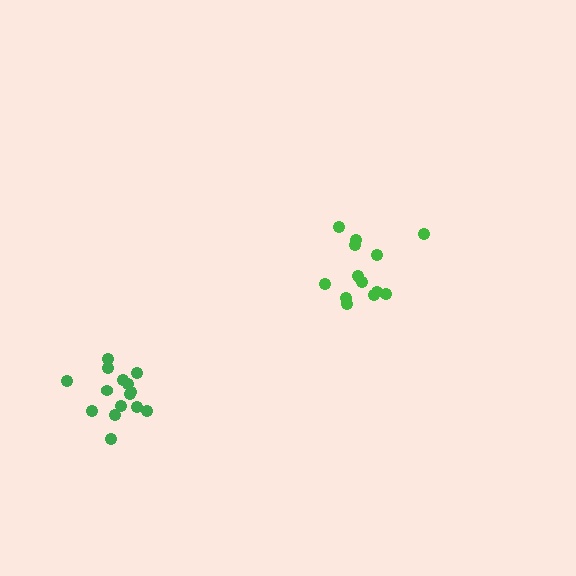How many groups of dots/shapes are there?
There are 2 groups.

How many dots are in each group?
Group 1: 15 dots, Group 2: 14 dots (29 total).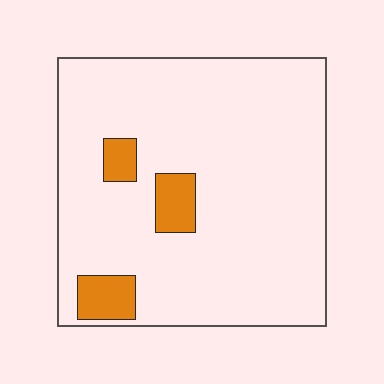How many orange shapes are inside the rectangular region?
3.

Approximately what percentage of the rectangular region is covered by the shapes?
Approximately 10%.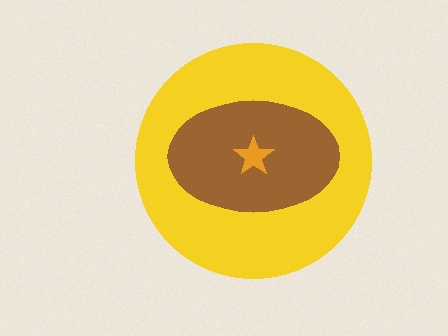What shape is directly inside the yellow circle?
The brown ellipse.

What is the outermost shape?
The yellow circle.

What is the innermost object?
The orange star.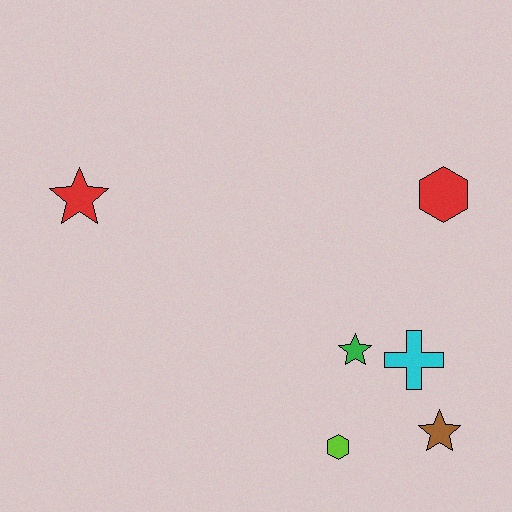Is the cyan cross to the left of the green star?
No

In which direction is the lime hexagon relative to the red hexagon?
The lime hexagon is below the red hexagon.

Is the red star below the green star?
No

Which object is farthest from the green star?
The red star is farthest from the green star.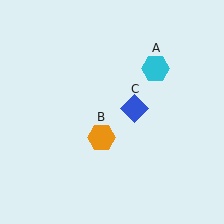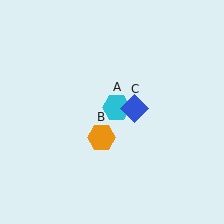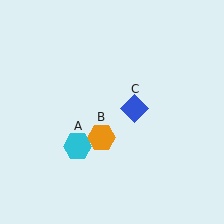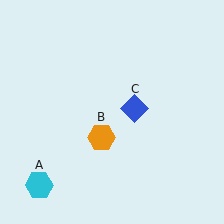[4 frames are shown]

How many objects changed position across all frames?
1 object changed position: cyan hexagon (object A).